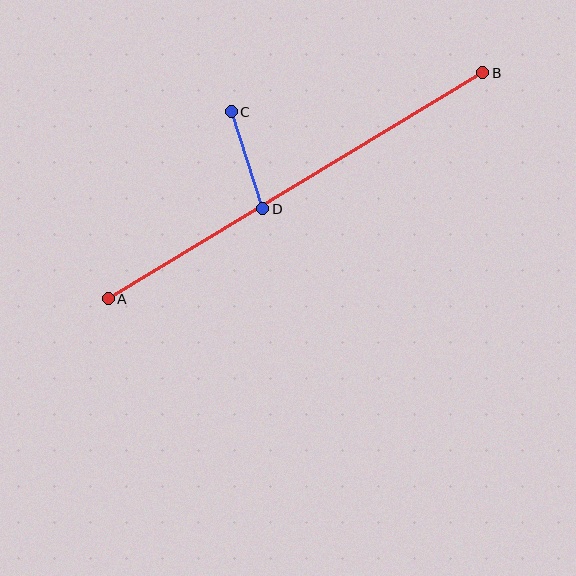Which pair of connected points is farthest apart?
Points A and B are farthest apart.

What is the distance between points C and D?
The distance is approximately 102 pixels.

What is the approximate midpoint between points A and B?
The midpoint is at approximately (295, 186) pixels.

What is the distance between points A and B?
The distance is approximately 437 pixels.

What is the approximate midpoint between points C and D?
The midpoint is at approximately (247, 160) pixels.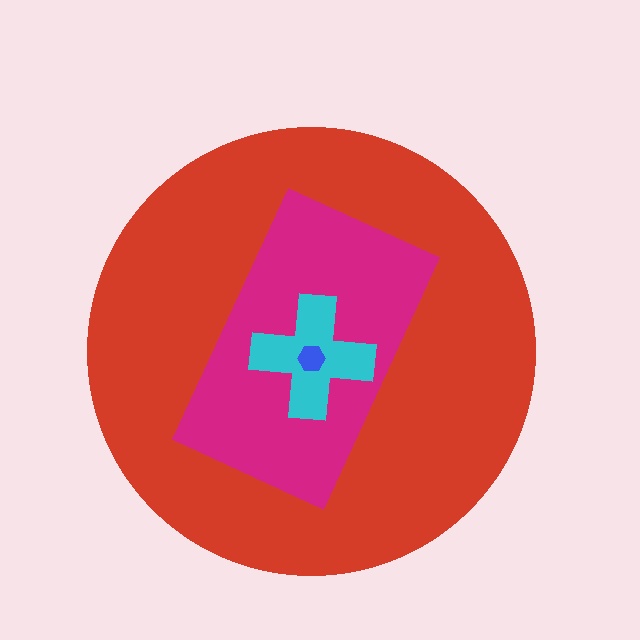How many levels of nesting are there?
4.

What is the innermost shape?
The blue hexagon.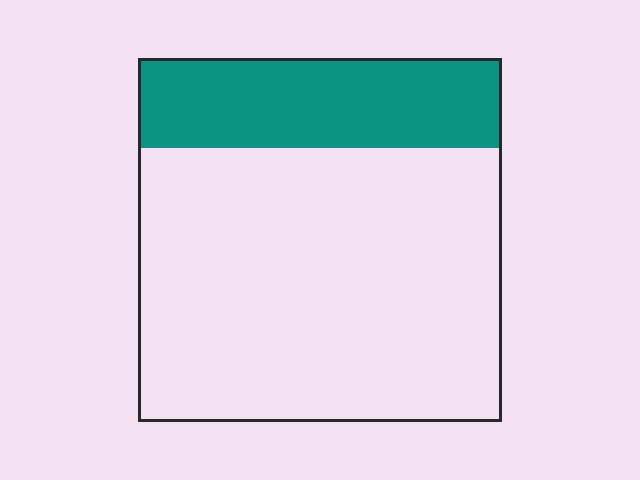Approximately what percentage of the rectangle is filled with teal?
Approximately 25%.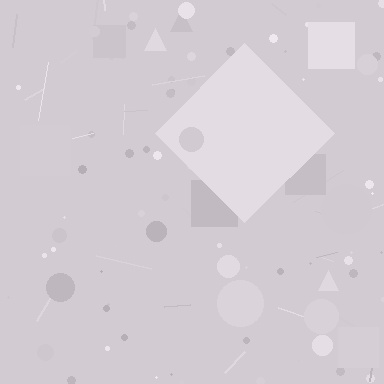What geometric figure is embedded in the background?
A diamond is embedded in the background.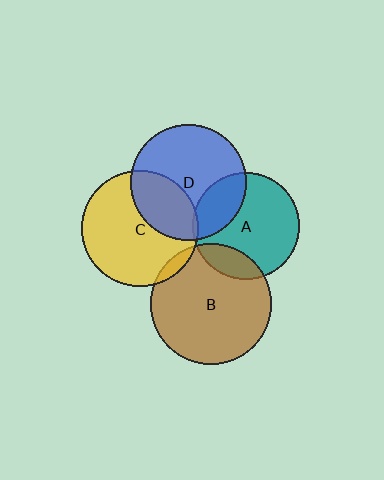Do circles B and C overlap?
Yes.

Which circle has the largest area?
Circle B (brown).